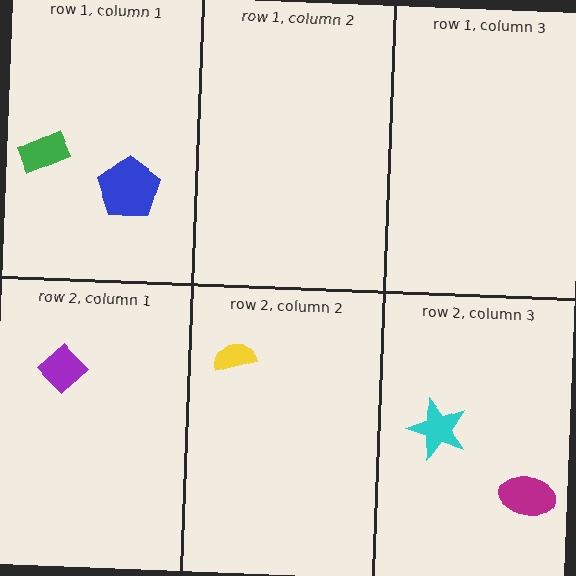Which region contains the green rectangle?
The row 1, column 1 region.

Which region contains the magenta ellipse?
The row 2, column 3 region.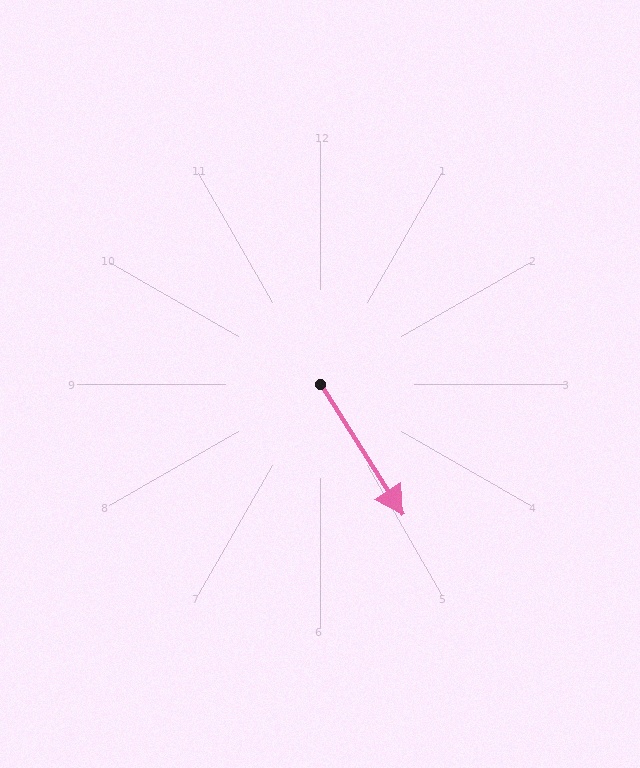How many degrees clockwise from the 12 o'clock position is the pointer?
Approximately 148 degrees.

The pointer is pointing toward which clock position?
Roughly 5 o'clock.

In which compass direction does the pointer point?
Southeast.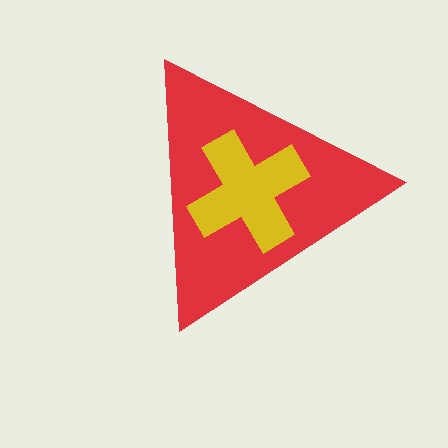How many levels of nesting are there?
2.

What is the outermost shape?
The red triangle.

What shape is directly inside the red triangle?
The yellow cross.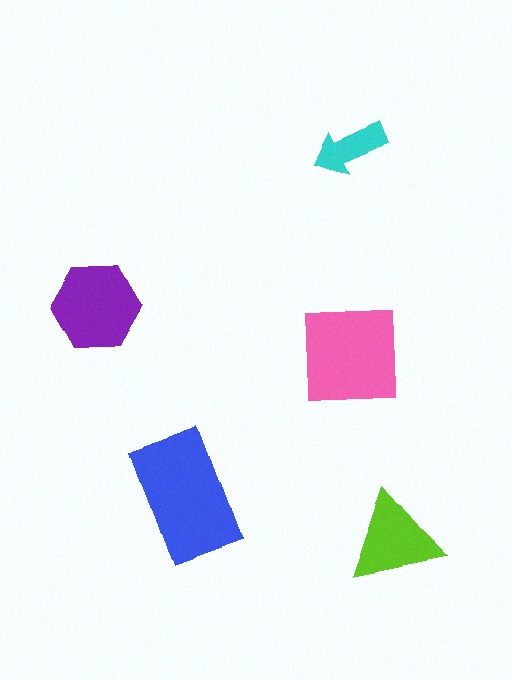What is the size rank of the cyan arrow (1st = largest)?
5th.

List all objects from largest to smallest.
The blue rectangle, the pink square, the purple hexagon, the lime triangle, the cyan arrow.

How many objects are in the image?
There are 5 objects in the image.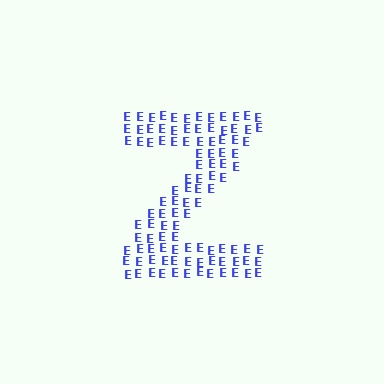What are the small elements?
The small elements are letter E's.